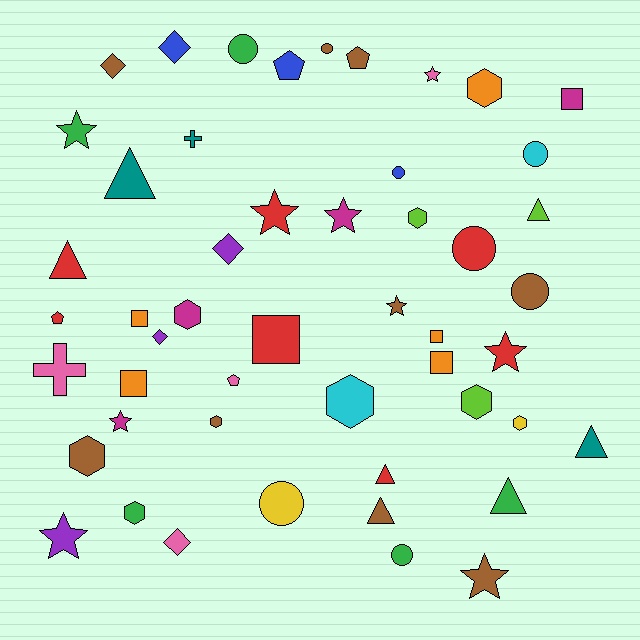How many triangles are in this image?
There are 7 triangles.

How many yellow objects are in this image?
There are 2 yellow objects.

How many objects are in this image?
There are 50 objects.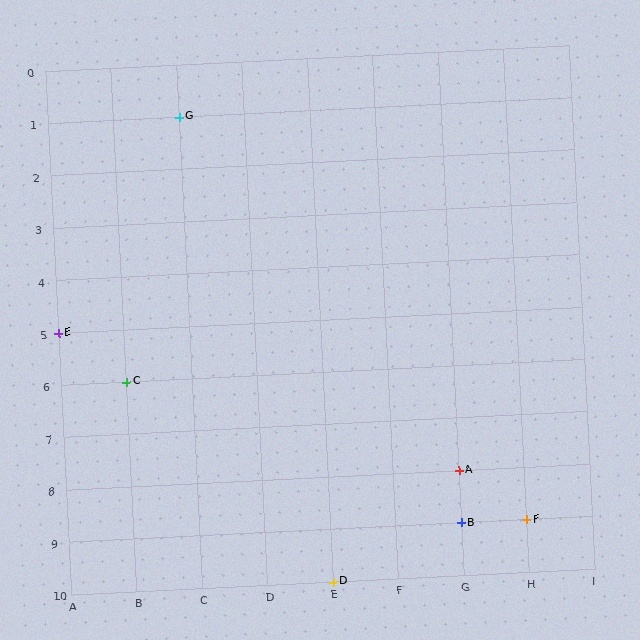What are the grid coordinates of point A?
Point A is at grid coordinates (G, 8).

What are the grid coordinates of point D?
Point D is at grid coordinates (E, 10).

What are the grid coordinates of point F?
Point F is at grid coordinates (H, 9).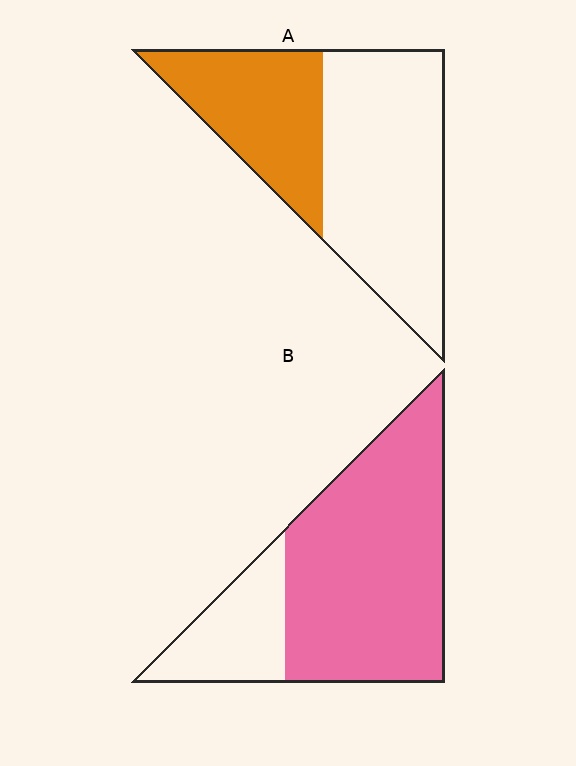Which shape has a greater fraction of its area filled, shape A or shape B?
Shape B.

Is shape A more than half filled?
No.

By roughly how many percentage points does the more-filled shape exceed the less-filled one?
By roughly 40 percentage points (B over A).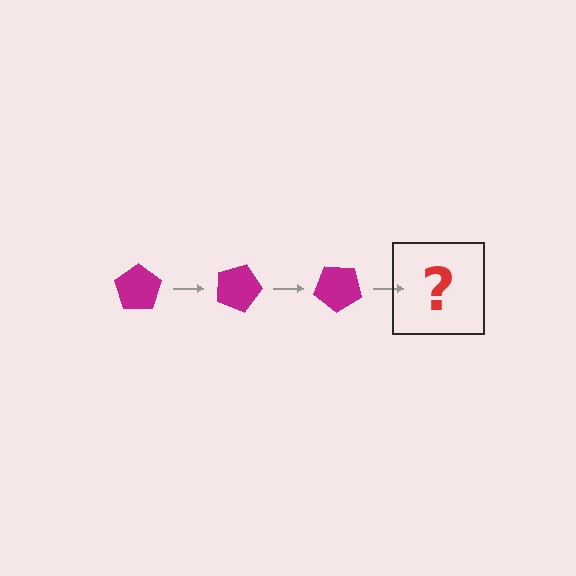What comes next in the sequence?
The next element should be a magenta pentagon rotated 60 degrees.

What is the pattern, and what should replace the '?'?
The pattern is that the pentagon rotates 20 degrees each step. The '?' should be a magenta pentagon rotated 60 degrees.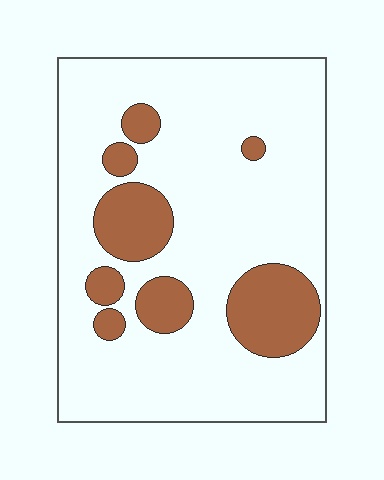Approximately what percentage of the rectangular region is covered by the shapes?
Approximately 20%.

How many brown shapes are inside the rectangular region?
8.